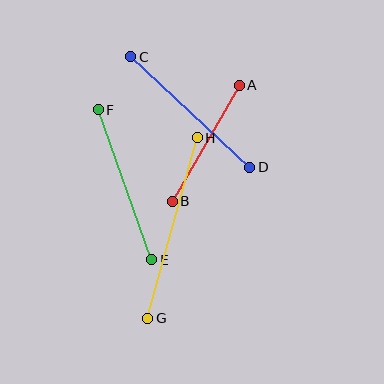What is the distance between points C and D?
The distance is approximately 162 pixels.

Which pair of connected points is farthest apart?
Points G and H are farthest apart.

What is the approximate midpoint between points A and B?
The midpoint is at approximately (206, 143) pixels.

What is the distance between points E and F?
The distance is approximately 159 pixels.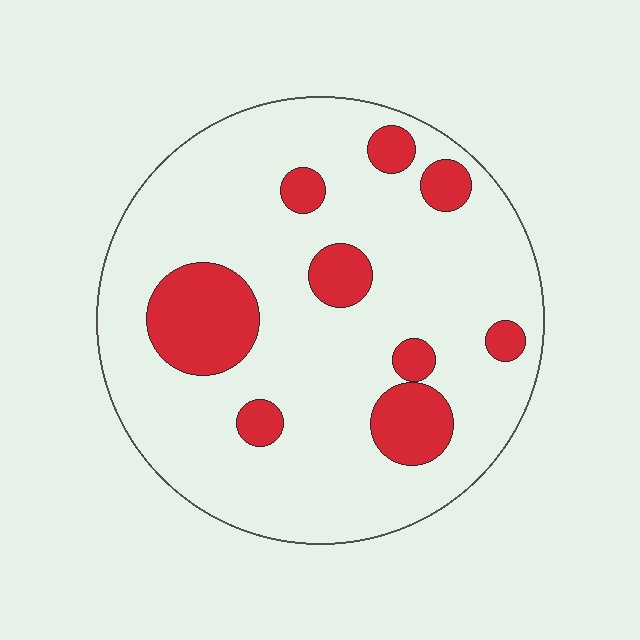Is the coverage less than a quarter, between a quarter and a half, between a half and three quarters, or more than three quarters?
Less than a quarter.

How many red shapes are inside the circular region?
9.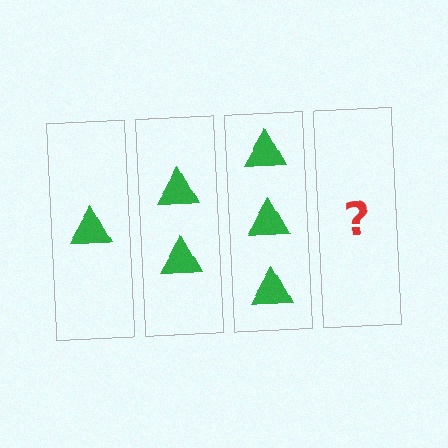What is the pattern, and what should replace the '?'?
The pattern is that each step adds one more triangle. The '?' should be 4 triangles.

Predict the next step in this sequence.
The next step is 4 triangles.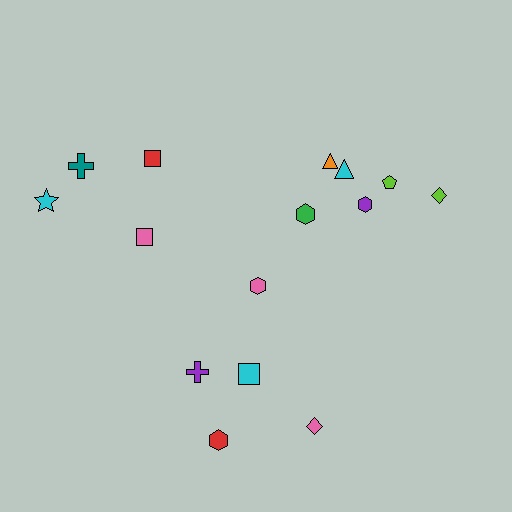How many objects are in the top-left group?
There are 4 objects.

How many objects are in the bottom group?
There are 5 objects.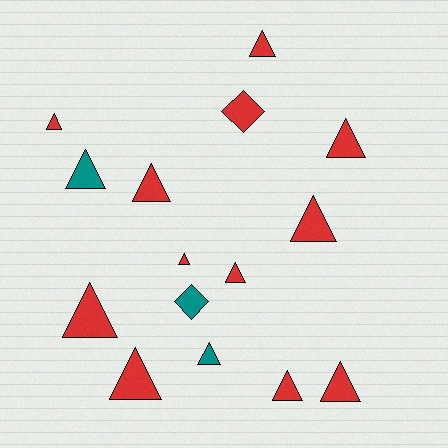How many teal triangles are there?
There are 2 teal triangles.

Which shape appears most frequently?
Triangle, with 13 objects.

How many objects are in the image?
There are 15 objects.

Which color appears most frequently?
Red, with 12 objects.